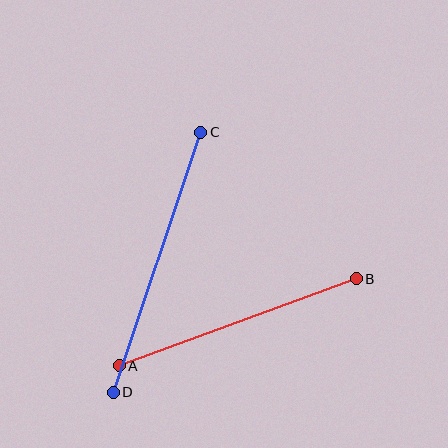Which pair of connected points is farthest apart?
Points C and D are farthest apart.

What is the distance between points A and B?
The distance is approximately 252 pixels.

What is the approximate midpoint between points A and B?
The midpoint is at approximately (238, 322) pixels.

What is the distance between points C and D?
The distance is approximately 274 pixels.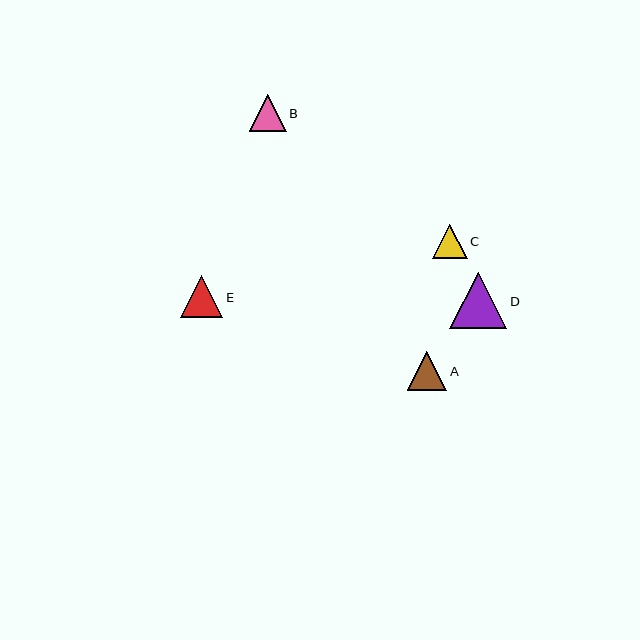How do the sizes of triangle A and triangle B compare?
Triangle A and triangle B are approximately the same size.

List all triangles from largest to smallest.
From largest to smallest: D, E, A, B, C.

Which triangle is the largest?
Triangle D is the largest with a size of approximately 57 pixels.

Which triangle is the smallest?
Triangle C is the smallest with a size of approximately 34 pixels.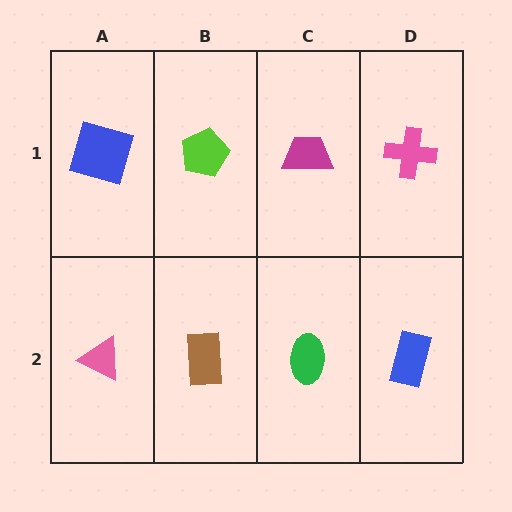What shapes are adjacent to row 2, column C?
A magenta trapezoid (row 1, column C), a brown rectangle (row 2, column B), a blue rectangle (row 2, column D).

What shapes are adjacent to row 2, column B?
A lime pentagon (row 1, column B), a pink triangle (row 2, column A), a green ellipse (row 2, column C).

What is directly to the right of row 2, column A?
A brown rectangle.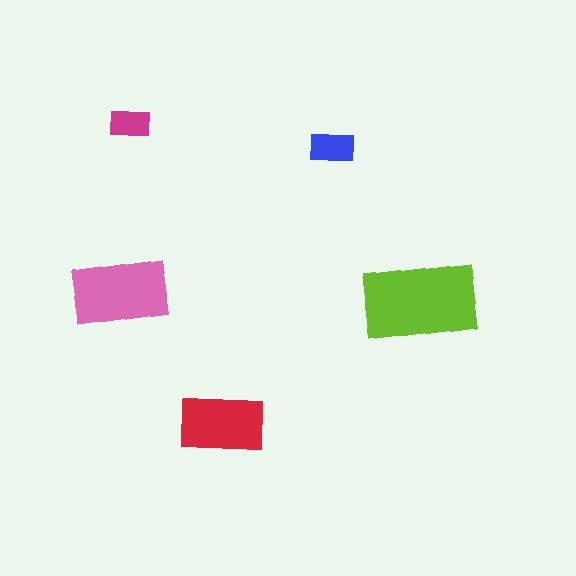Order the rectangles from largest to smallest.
the lime one, the pink one, the red one, the blue one, the magenta one.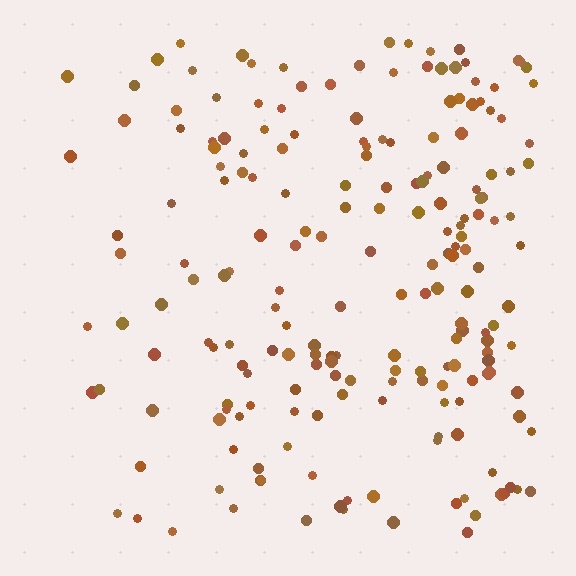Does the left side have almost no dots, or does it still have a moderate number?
Still a moderate number, just noticeably fewer than the right.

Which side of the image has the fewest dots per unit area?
The left.